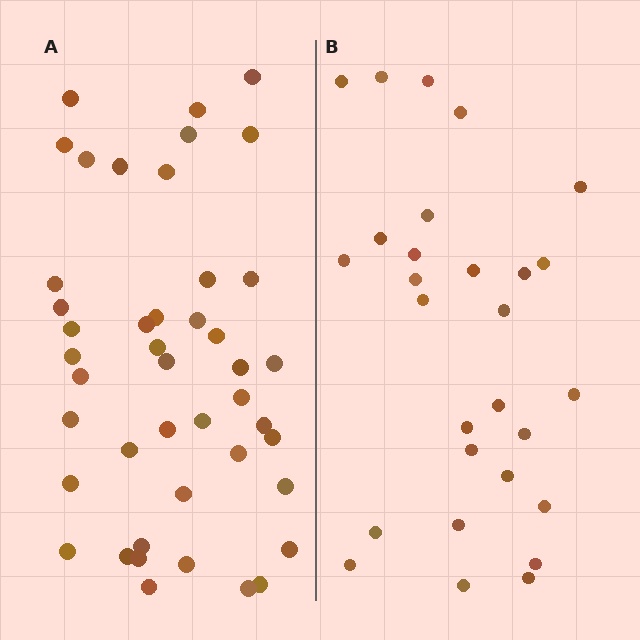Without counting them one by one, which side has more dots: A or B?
Region A (the left region) has more dots.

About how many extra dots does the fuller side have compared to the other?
Region A has approximately 15 more dots than region B.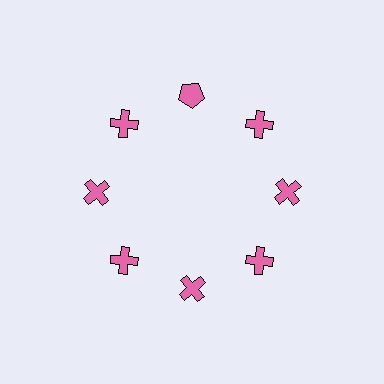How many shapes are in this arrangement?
There are 8 shapes arranged in a ring pattern.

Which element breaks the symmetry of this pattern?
The pink pentagon at roughly the 12 o'clock position breaks the symmetry. All other shapes are pink crosses.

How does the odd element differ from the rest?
It has a different shape: pentagon instead of cross.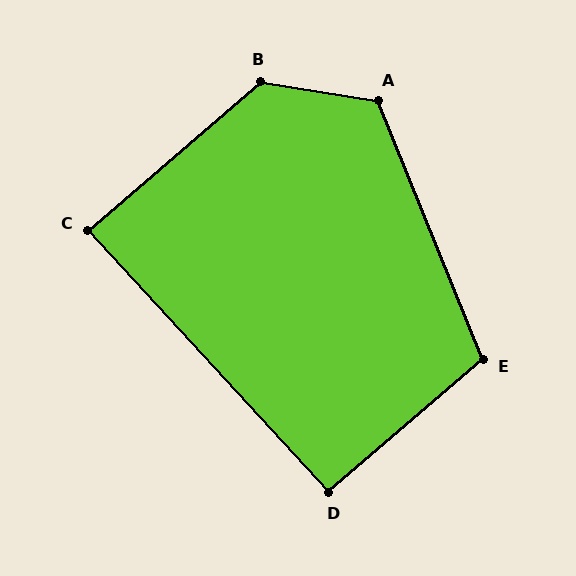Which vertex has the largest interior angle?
B, at approximately 130 degrees.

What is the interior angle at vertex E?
Approximately 109 degrees (obtuse).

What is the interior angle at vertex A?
Approximately 121 degrees (obtuse).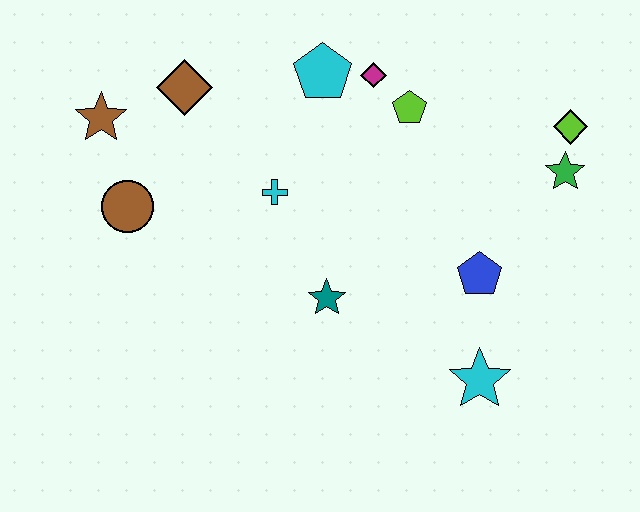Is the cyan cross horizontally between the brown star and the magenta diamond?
Yes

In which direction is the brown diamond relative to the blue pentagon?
The brown diamond is to the left of the blue pentagon.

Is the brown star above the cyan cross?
Yes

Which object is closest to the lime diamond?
The green star is closest to the lime diamond.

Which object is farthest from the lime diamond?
The brown star is farthest from the lime diamond.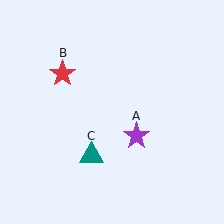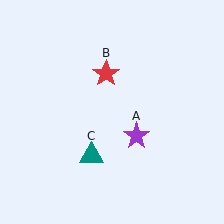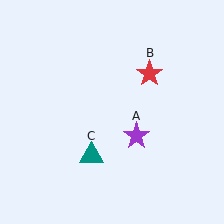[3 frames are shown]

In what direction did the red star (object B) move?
The red star (object B) moved right.